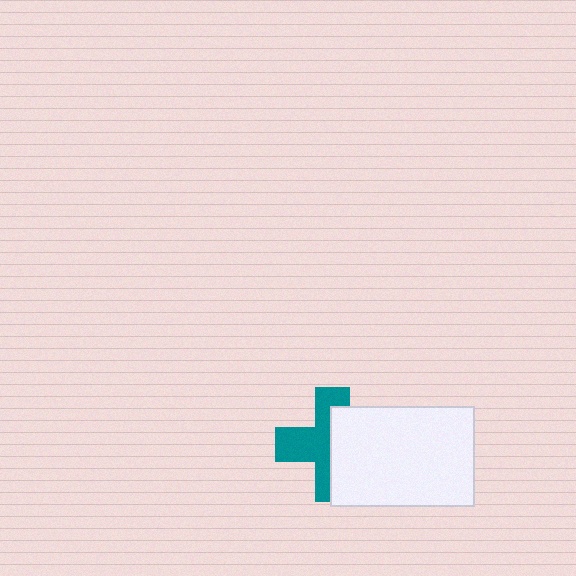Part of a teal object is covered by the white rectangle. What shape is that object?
It is a cross.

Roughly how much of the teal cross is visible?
About half of it is visible (roughly 50%).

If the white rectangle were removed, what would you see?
You would see the complete teal cross.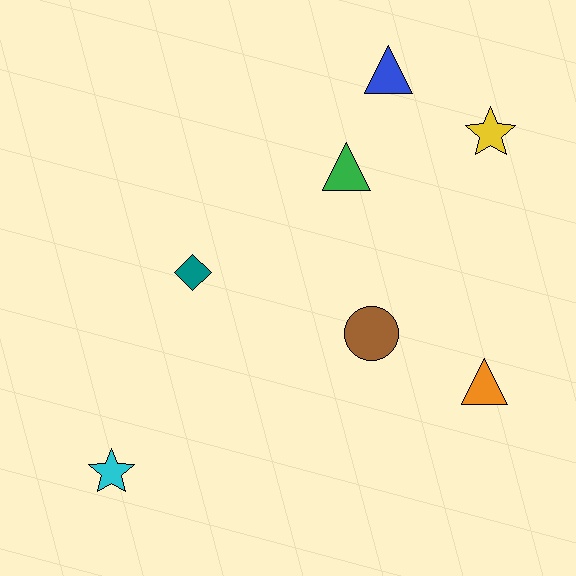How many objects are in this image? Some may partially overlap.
There are 7 objects.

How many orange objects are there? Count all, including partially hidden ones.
There is 1 orange object.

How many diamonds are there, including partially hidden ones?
There is 1 diamond.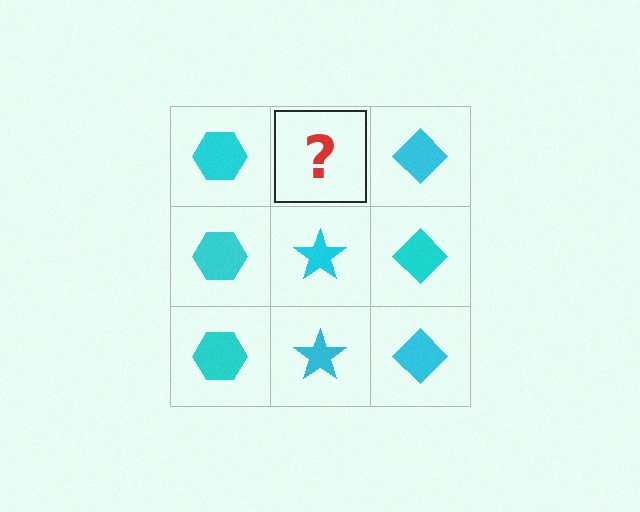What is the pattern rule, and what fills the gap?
The rule is that each column has a consistent shape. The gap should be filled with a cyan star.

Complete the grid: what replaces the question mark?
The question mark should be replaced with a cyan star.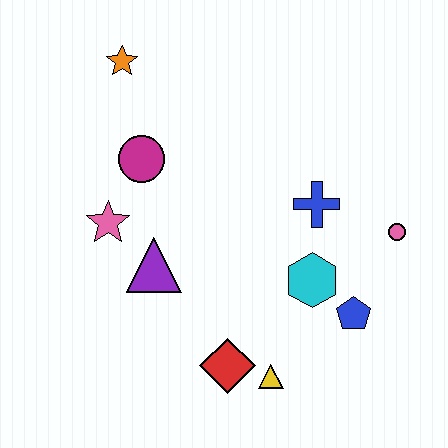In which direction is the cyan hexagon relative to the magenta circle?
The cyan hexagon is to the right of the magenta circle.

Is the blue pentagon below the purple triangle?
Yes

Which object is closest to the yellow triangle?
The red diamond is closest to the yellow triangle.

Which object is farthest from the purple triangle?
The pink circle is farthest from the purple triangle.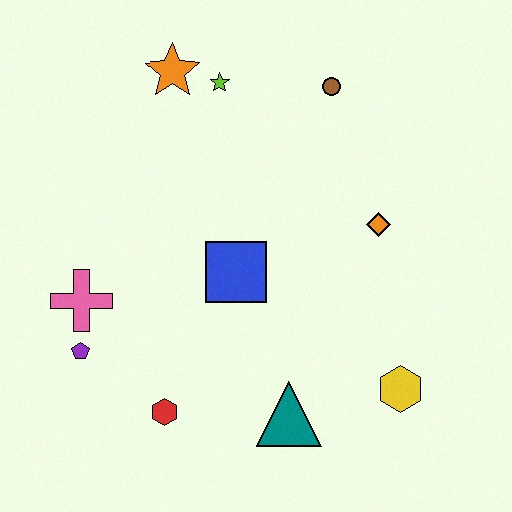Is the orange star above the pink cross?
Yes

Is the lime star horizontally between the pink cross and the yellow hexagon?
Yes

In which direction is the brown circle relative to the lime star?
The brown circle is to the right of the lime star.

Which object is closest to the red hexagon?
The purple pentagon is closest to the red hexagon.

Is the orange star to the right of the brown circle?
No